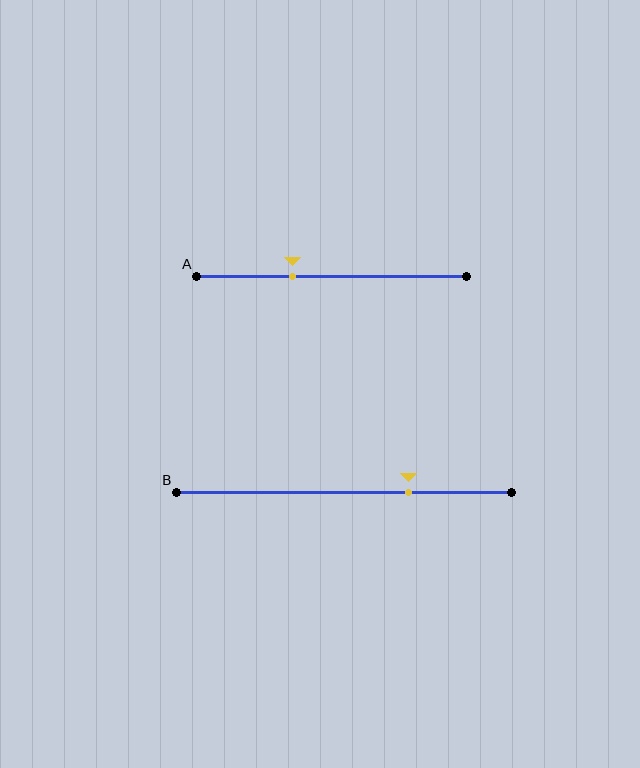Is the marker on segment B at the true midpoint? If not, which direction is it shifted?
No, the marker on segment B is shifted to the right by about 19% of the segment length.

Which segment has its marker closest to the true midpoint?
Segment A has its marker closest to the true midpoint.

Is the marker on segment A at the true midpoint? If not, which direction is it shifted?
No, the marker on segment A is shifted to the left by about 15% of the segment length.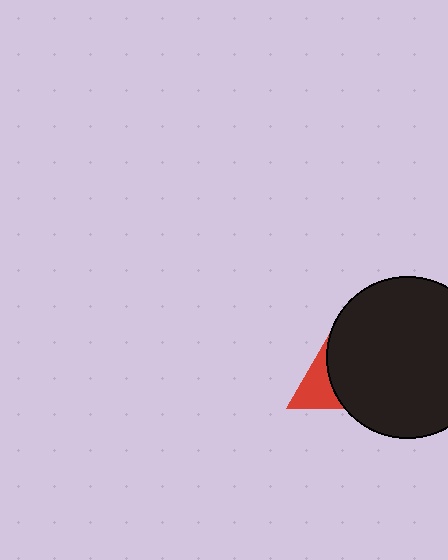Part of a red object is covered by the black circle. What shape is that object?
It is a triangle.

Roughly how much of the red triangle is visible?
About half of it is visible (roughly 50%).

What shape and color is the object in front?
The object in front is a black circle.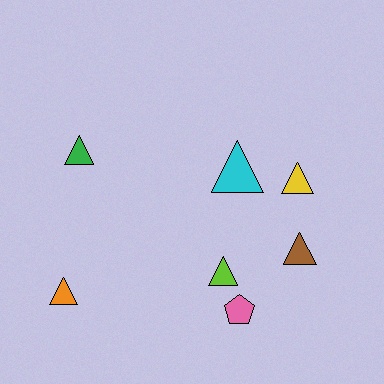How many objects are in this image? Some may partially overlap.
There are 7 objects.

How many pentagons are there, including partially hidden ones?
There is 1 pentagon.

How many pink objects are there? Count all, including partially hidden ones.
There is 1 pink object.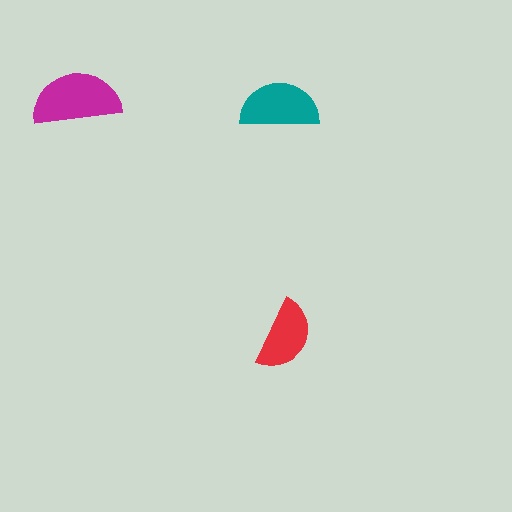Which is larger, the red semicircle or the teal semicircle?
The teal one.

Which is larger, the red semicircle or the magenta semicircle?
The magenta one.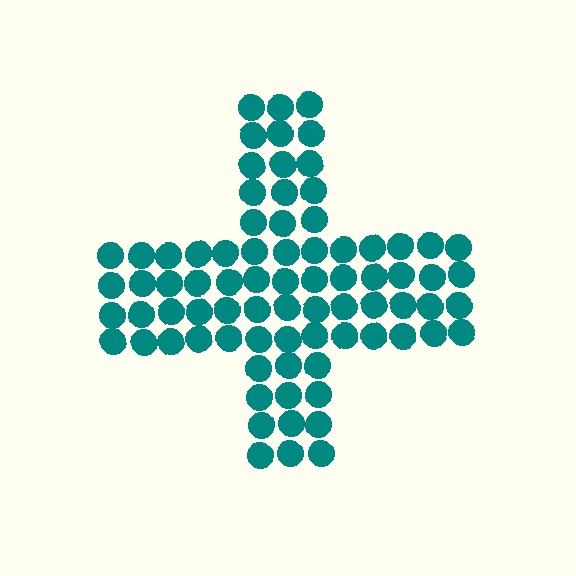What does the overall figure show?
The overall figure shows a cross.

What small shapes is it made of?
It is made of small circles.